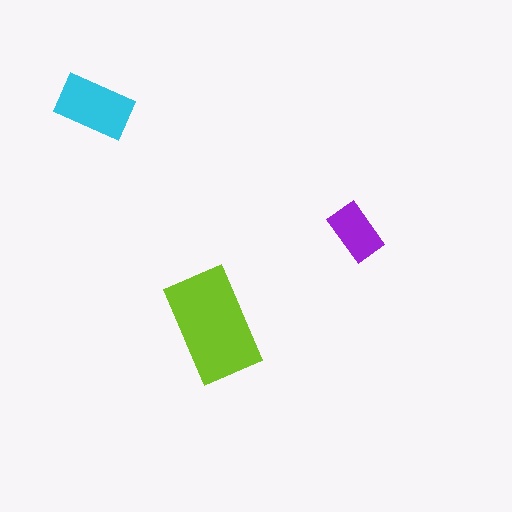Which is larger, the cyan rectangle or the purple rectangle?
The cyan one.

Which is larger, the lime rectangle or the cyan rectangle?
The lime one.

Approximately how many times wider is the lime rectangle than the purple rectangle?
About 2 times wider.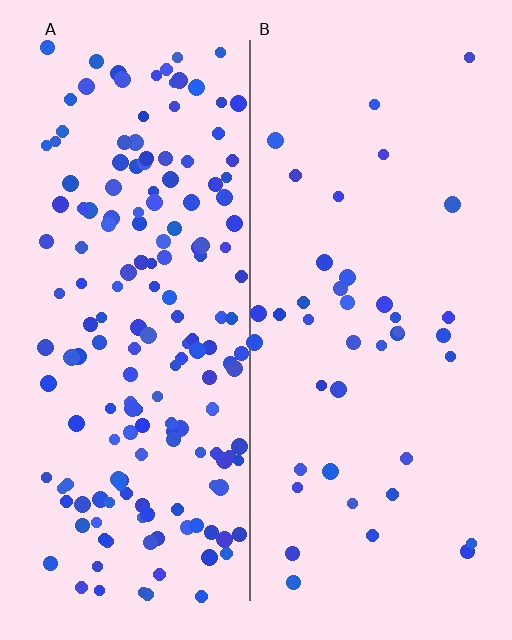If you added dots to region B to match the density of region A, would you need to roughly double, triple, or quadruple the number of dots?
Approximately quadruple.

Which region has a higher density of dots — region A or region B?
A (the left).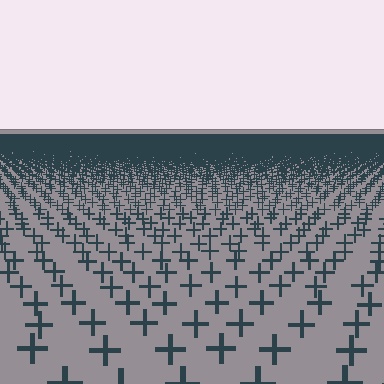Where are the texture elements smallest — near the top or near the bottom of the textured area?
Near the top.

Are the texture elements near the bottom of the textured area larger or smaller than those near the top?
Larger. Near the bottom, elements are closer to the viewer and appear at a bigger on-screen size.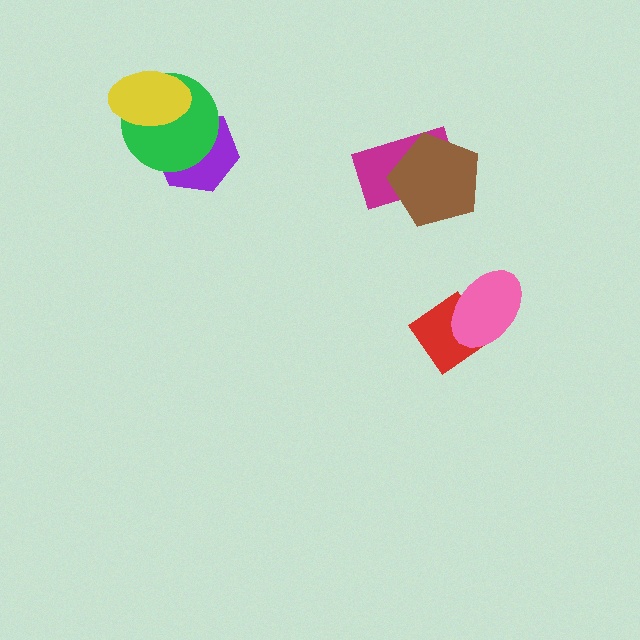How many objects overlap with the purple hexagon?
2 objects overlap with the purple hexagon.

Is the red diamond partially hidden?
Yes, it is partially covered by another shape.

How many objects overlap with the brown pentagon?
1 object overlaps with the brown pentagon.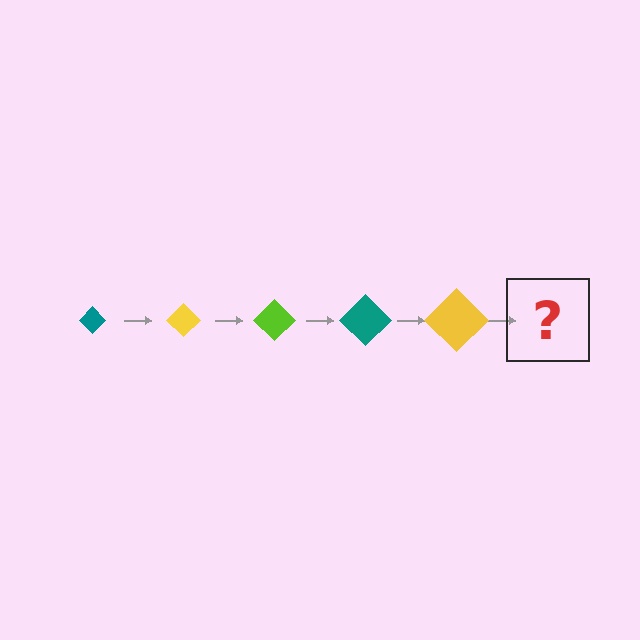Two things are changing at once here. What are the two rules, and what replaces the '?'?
The two rules are that the diamond grows larger each step and the color cycles through teal, yellow, and lime. The '?' should be a lime diamond, larger than the previous one.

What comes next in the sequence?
The next element should be a lime diamond, larger than the previous one.